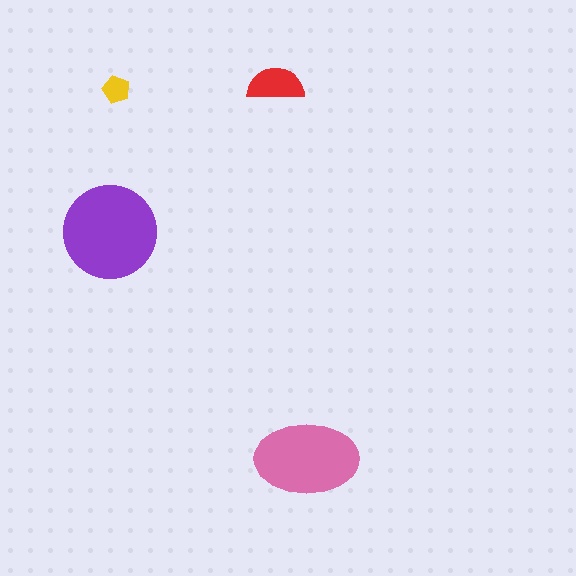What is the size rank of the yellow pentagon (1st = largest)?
4th.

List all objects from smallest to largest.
The yellow pentagon, the red semicircle, the pink ellipse, the purple circle.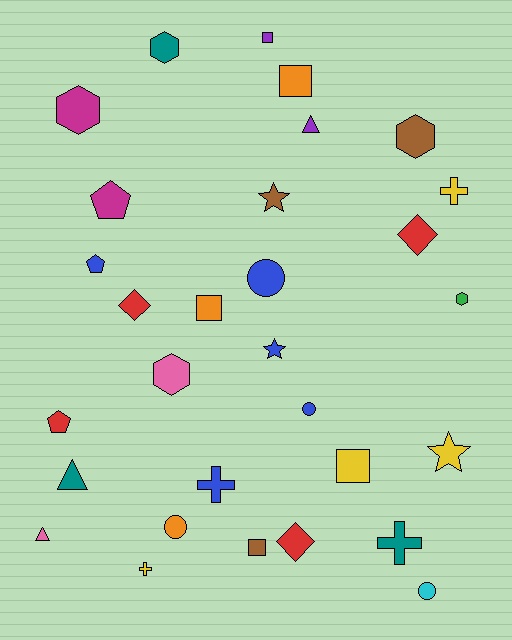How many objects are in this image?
There are 30 objects.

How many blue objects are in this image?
There are 5 blue objects.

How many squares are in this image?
There are 5 squares.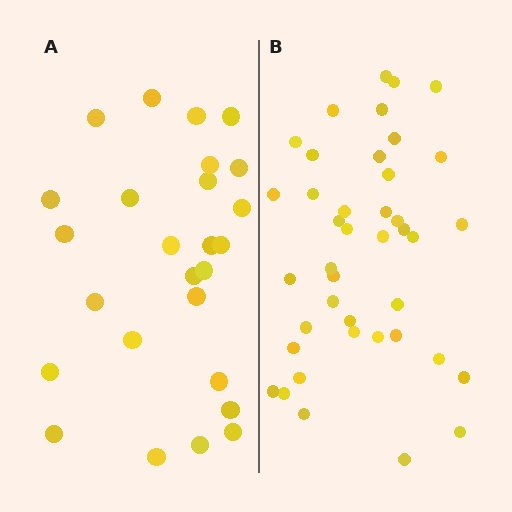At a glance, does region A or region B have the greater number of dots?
Region B (the right region) has more dots.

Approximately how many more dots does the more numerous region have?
Region B has approximately 15 more dots than region A.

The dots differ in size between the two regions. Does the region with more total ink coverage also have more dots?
No. Region A has more total ink coverage because its dots are larger, but region B actually contains more individual dots. Total area can be misleading — the number of items is what matters here.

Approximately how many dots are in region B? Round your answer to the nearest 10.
About 40 dots. (The exact count is 41, which rounds to 40.)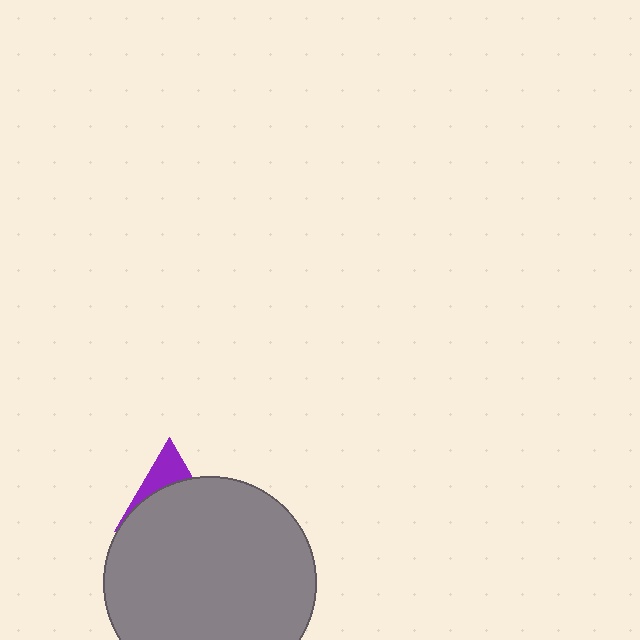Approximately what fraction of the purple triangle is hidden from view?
Roughly 69% of the purple triangle is hidden behind the gray circle.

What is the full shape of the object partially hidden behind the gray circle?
The partially hidden object is a purple triangle.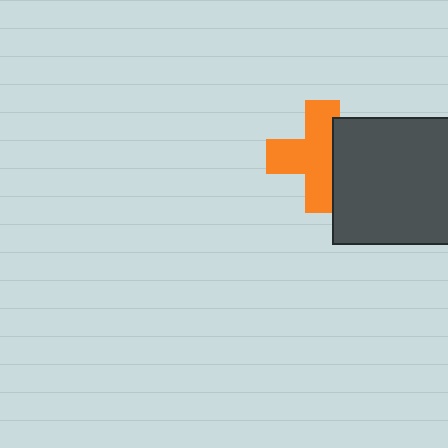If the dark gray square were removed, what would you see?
You would see the complete orange cross.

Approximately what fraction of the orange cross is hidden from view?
Roughly 32% of the orange cross is hidden behind the dark gray square.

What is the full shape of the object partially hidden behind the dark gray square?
The partially hidden object is an orange cross.